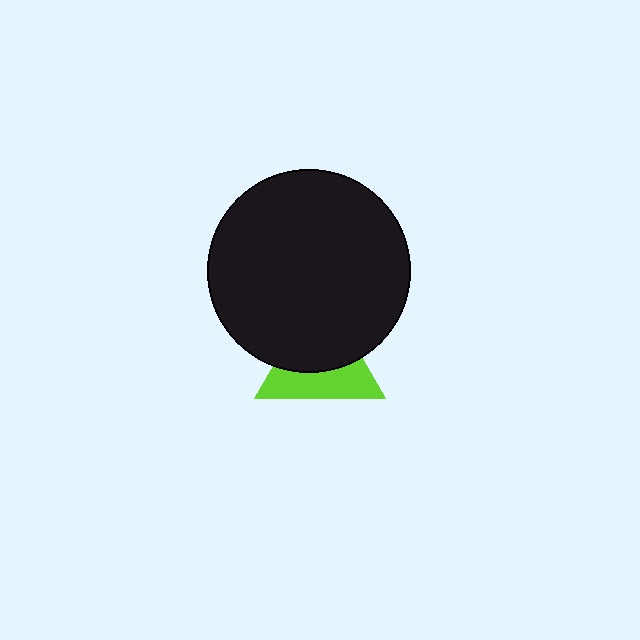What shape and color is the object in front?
The object in front is a black circle.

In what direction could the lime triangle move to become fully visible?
The lime triangle could move down. That would shift it out from behind the black circle entirely.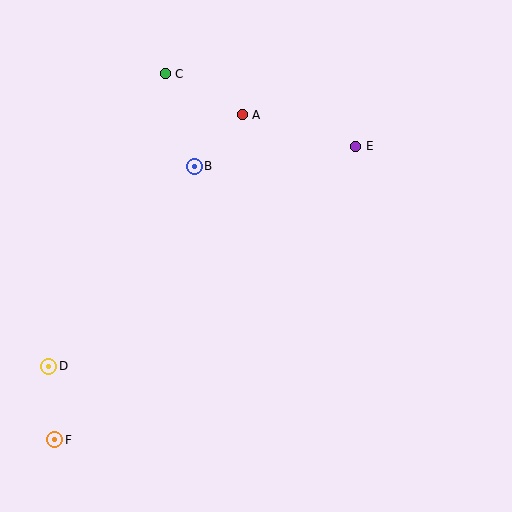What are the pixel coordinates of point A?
Point A is at (242, 115).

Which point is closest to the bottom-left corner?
Point F is closest to the bottom-left corner.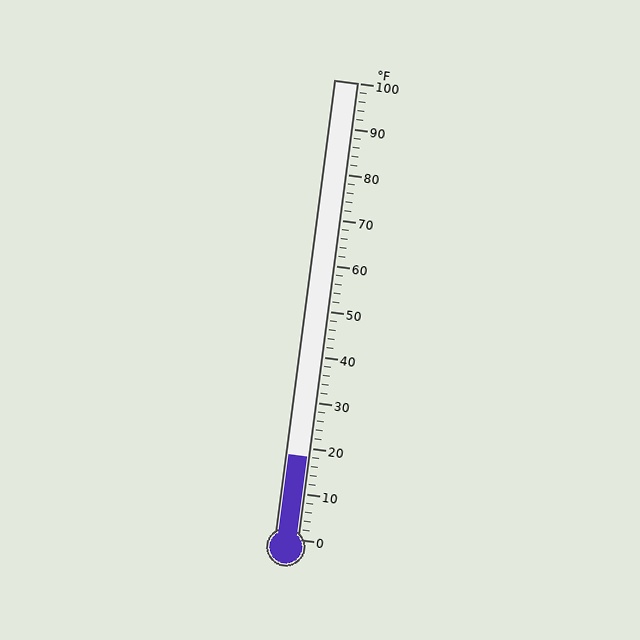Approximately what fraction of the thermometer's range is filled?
The thermometer is filled to approximately 20% of its range.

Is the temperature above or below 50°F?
The temperature is below 50°F.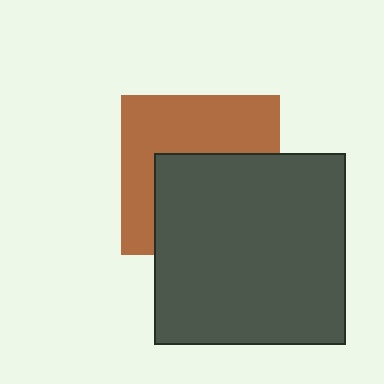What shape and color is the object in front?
The object in front is a dark gray square.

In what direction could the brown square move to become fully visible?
The brown square could move up. That would shift it out from behind the dark gray square entirely.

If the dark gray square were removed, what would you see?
You would see the complete brown square.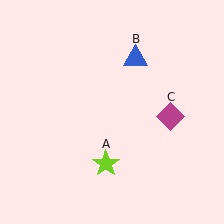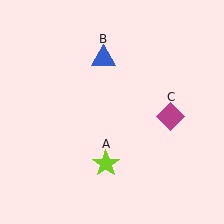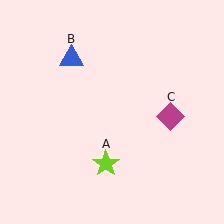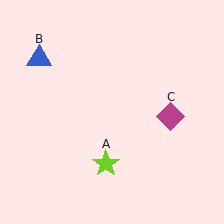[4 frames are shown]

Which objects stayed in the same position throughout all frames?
Lime star (object A) and magenta diamond (object C) remained stationary.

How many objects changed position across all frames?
1 object changed position: blue triangle (object B).